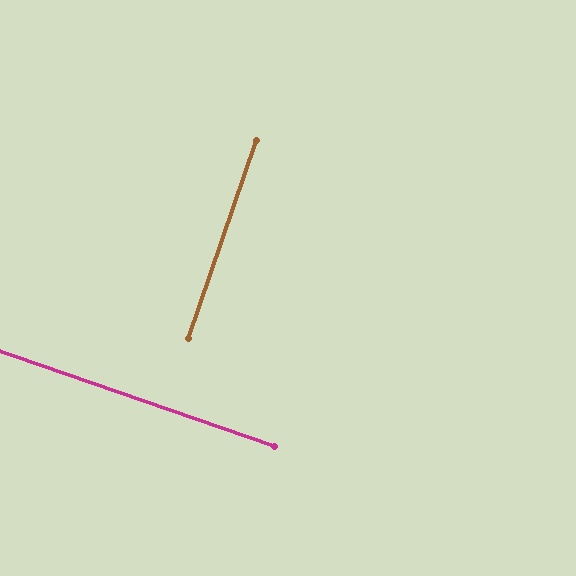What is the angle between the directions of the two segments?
Approximately 90 degrees.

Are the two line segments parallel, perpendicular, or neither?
Perpendicular — they meet at approximately 90°.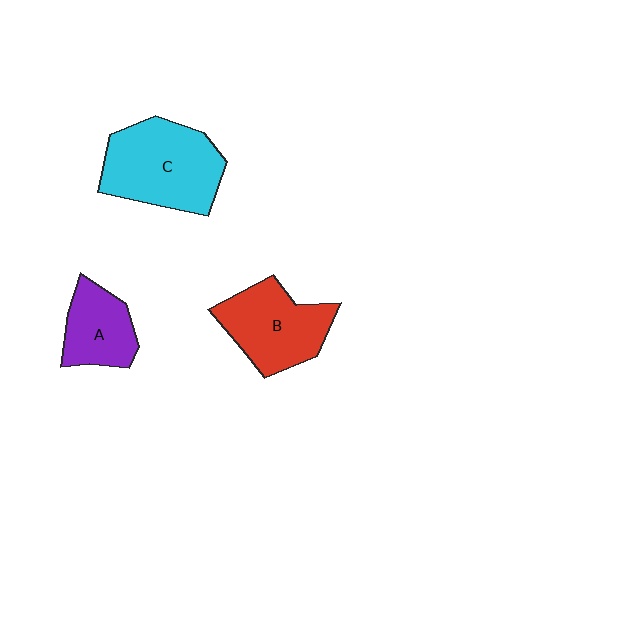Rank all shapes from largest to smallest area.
From largest to smallest: C (cyan), B (red), A (purple).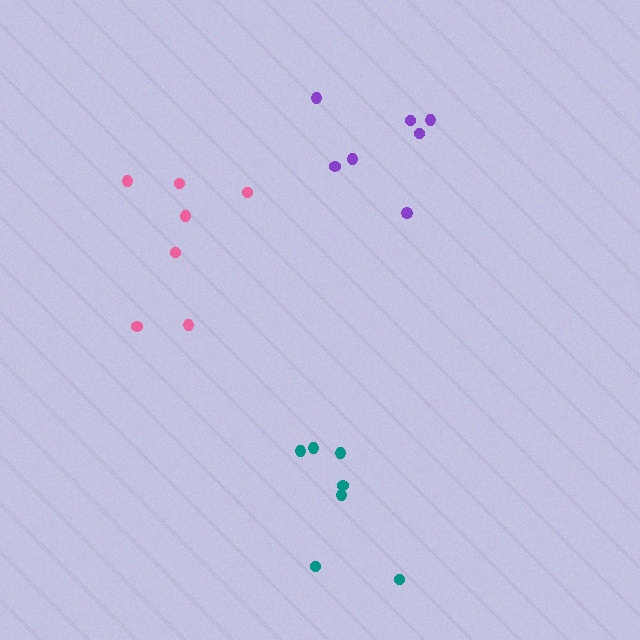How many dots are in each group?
Group 1: 7 dots, Group 2: 7 dots, Group 3: 7 dots (21 total).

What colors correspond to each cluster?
The clusters are colored: purple, teal, pink.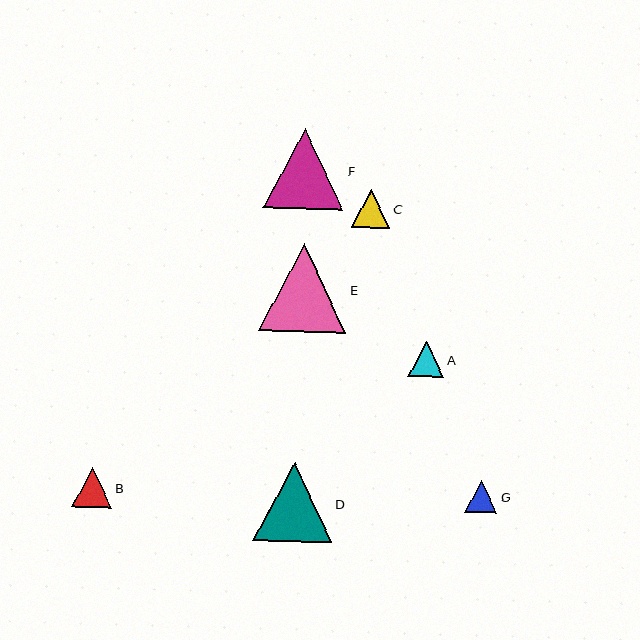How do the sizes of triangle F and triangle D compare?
Triangle F and triangle D are approximately the same size.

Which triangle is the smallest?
Triangle G is the smallest with a size of approximately 32 pixels.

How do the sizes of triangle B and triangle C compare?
Triangle B and triangle C are approximately the same size.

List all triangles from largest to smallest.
From largest to smallest: E, F, D, B, C, A, G.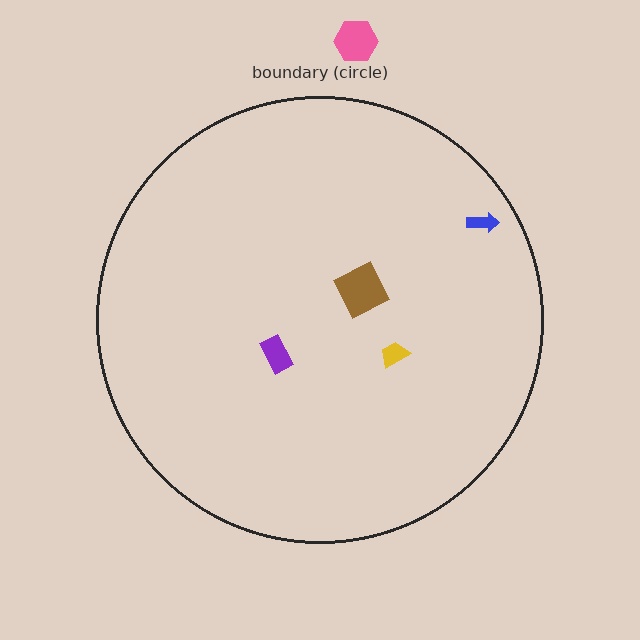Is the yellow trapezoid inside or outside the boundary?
Inside.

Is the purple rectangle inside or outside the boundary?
Inside.